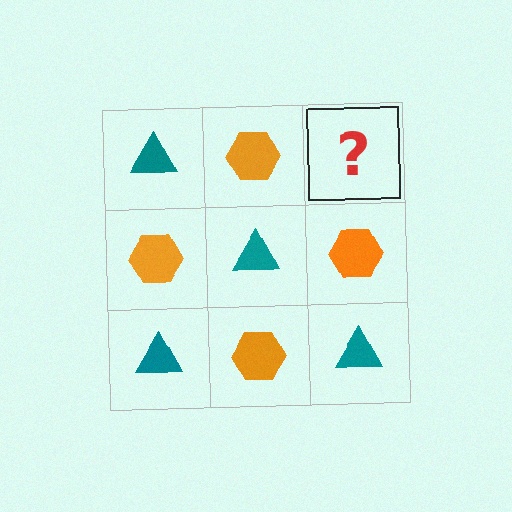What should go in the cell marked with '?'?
The missing cell should contain a teal triangle.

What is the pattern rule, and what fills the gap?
The rule is that it alternates teal triangle and orange hexagon in a checkerboard pattern. The gap should be filled with a teal triangle.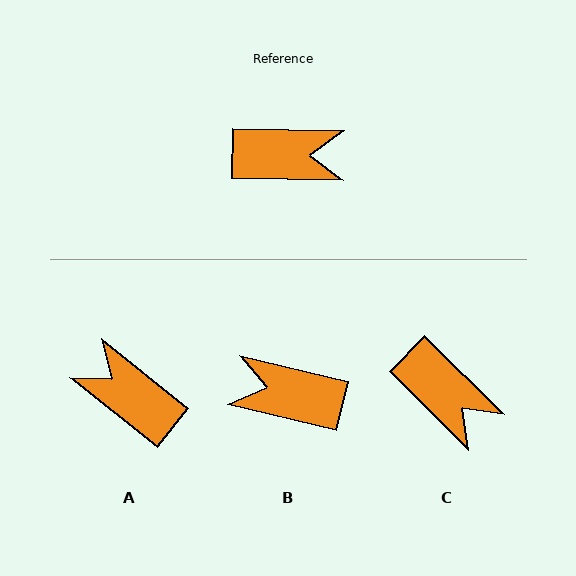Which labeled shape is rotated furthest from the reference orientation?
B, about 168 degrees away.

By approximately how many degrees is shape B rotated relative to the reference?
Approximately 168 degrees counter-clockwise.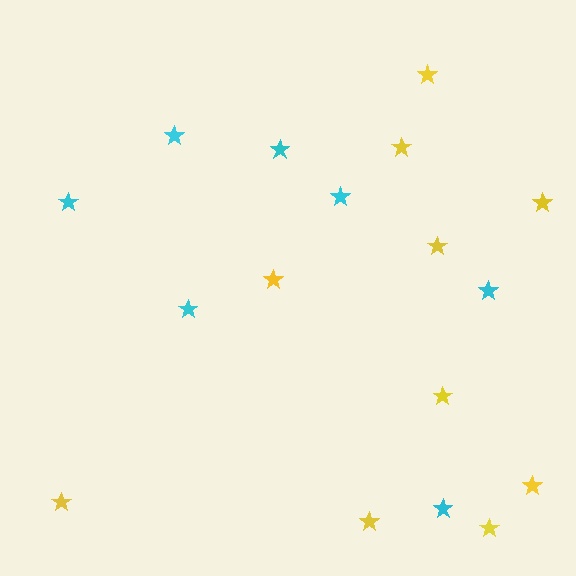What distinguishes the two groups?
There are 2 groups: one group of yellow stars (10) and one group of cyan stars (7).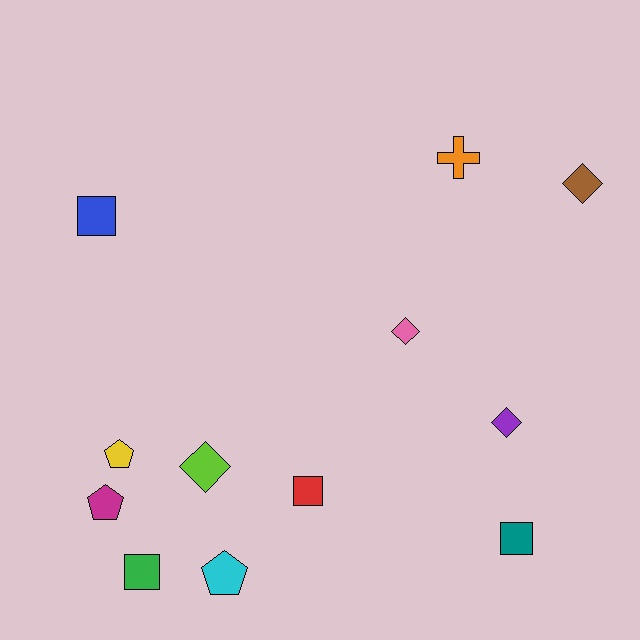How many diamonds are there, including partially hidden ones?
There are 4 diamonds.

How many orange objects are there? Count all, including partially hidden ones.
There is 1 orange object.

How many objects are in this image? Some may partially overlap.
There are 12 objects.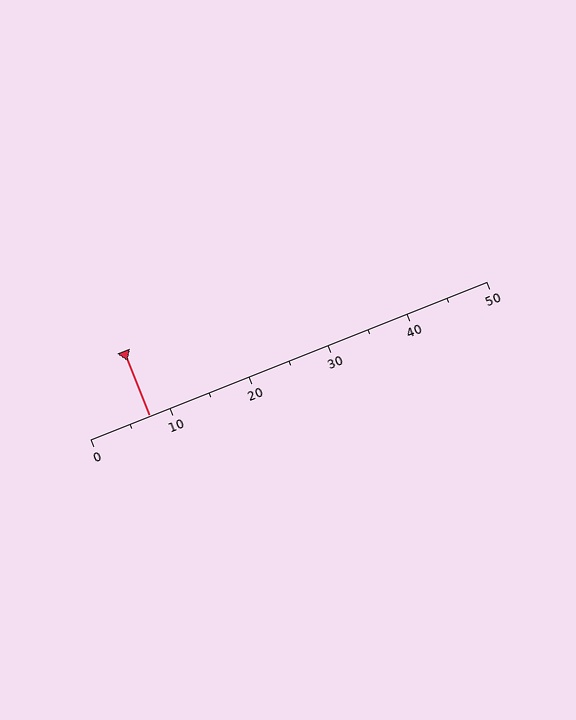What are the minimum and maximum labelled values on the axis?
The axis runs from 0 to 50.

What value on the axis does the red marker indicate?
The marker indicates approximately 7.5.